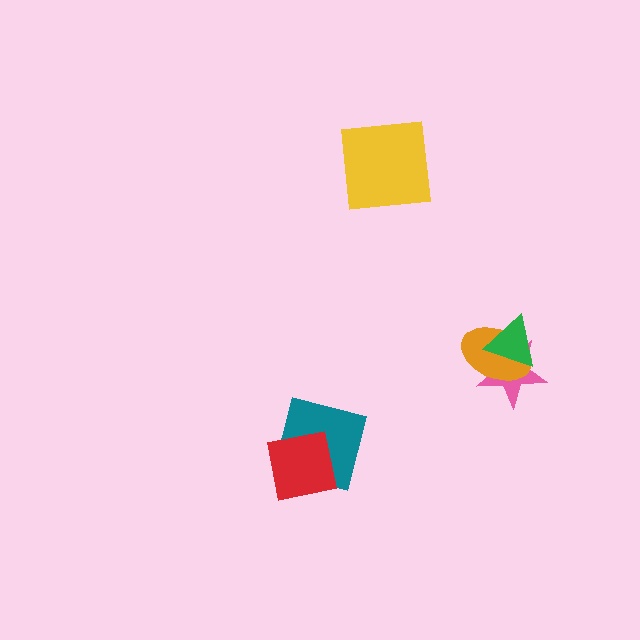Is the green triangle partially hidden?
No, no other shape covers it.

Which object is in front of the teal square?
The red square is in front of the teal square.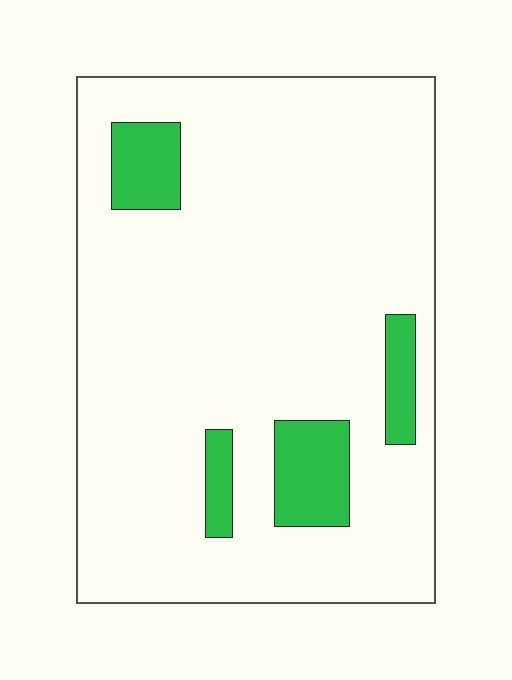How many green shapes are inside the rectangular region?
4.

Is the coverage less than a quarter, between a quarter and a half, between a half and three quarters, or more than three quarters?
Less than a quarter.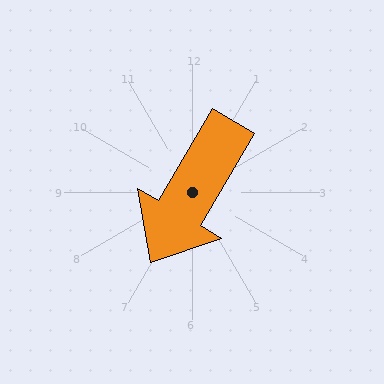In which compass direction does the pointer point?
Southwest.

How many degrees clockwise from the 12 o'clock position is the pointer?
Approximately 210 degrees.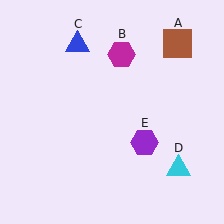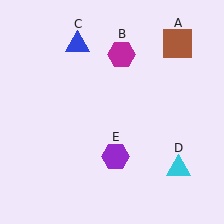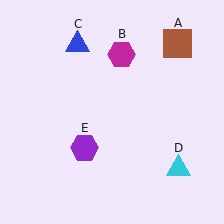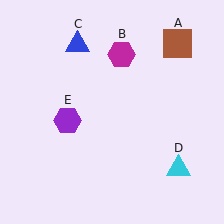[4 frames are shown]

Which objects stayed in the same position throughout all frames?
Brown square (object A) and magenta hexagon (object B) and blue triangle (object C) and cyan triangle (object D) remained stationary.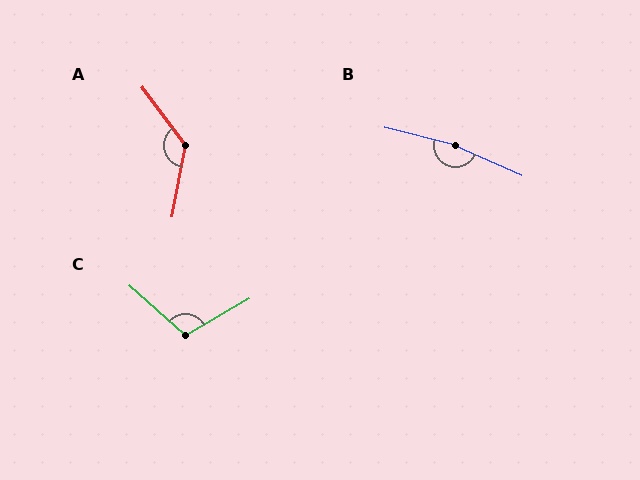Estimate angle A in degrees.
Approximately 133 degrees.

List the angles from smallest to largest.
C (108°), A (133°), B (170°).